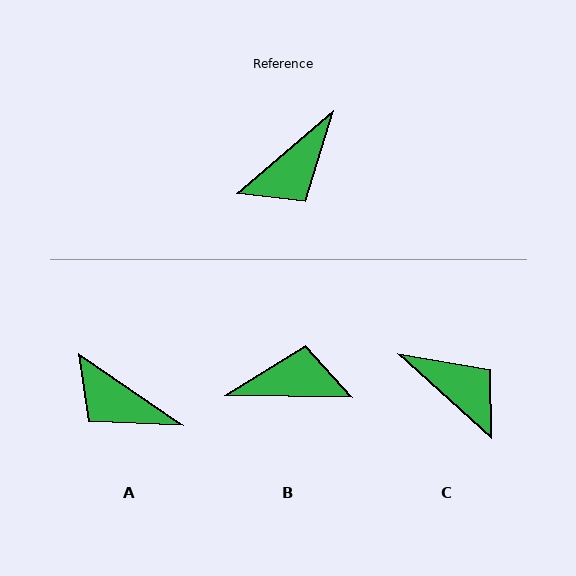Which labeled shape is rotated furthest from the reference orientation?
B, about 138 degrees away.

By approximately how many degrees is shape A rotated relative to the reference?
Approximately 75 degrees clockwise.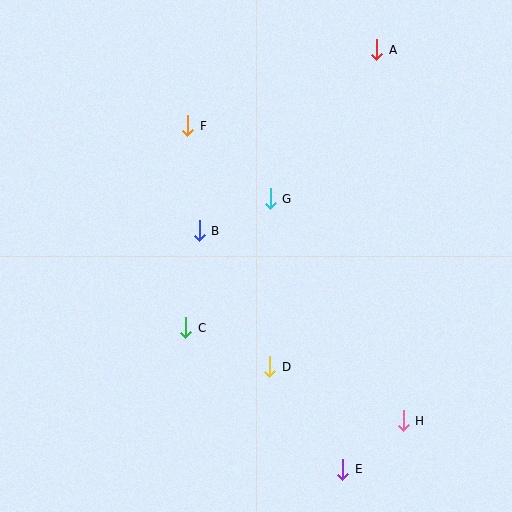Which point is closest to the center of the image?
Point G at (270, 199) is closest to the center.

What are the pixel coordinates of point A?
Point A is at (377, 50).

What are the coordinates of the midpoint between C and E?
The midpoint between C and E is at (264, 398).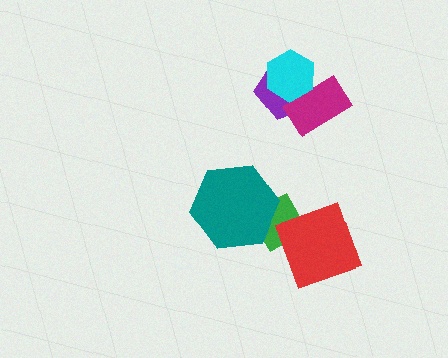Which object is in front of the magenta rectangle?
The cyan hexagon is in front of the magenta rectangle.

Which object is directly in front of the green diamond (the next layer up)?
The teal hexagon is directly in front of the green diamond.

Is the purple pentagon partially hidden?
Yes, it is partially covered by another shape.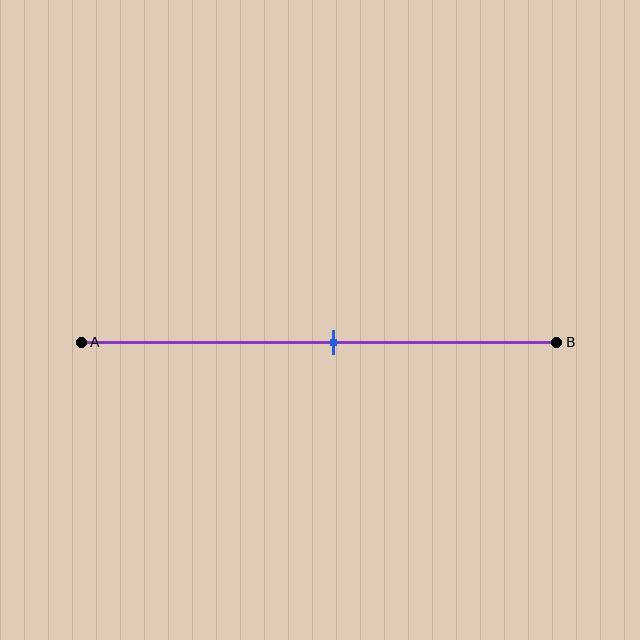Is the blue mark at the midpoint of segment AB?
No, the mark is at about 55% from A, not at the 50% midpoint.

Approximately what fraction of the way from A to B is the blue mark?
The blue mark is approximately 55% of the way from A to B.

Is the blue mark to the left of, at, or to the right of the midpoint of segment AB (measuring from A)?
The blue mark is to the right of the midpoint of segment AB.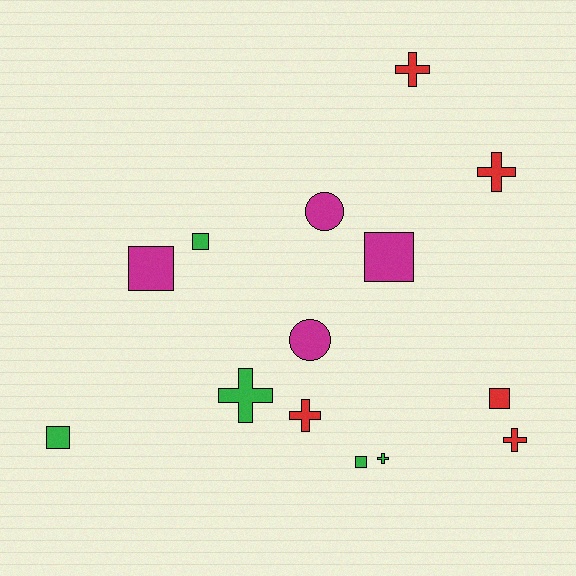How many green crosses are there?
There are 2 green crosses.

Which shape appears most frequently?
Square, with 6 objects.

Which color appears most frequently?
Green, with 5 objects.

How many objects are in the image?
There are 14 objects.